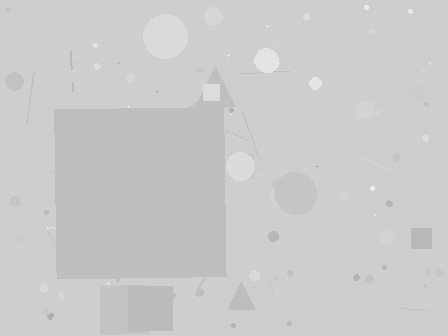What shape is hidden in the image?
A square is hidden in the image.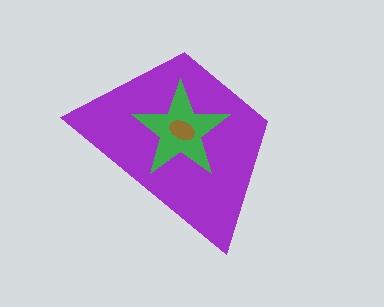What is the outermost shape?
The purple trapezoid.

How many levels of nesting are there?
3.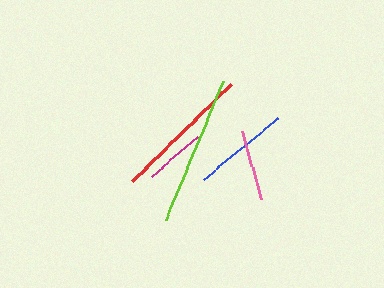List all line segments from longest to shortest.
From longest to shortest: lime, red, blue, pink, magenta.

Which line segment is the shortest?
The magenta line is the shortest at approximately 61 pixels.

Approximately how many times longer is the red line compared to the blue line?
The red line is approximately 1.4 times the length of the blue line.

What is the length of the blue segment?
The blue segment is approximately 97 pixels long.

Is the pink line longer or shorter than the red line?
The red line is longer than the pink line.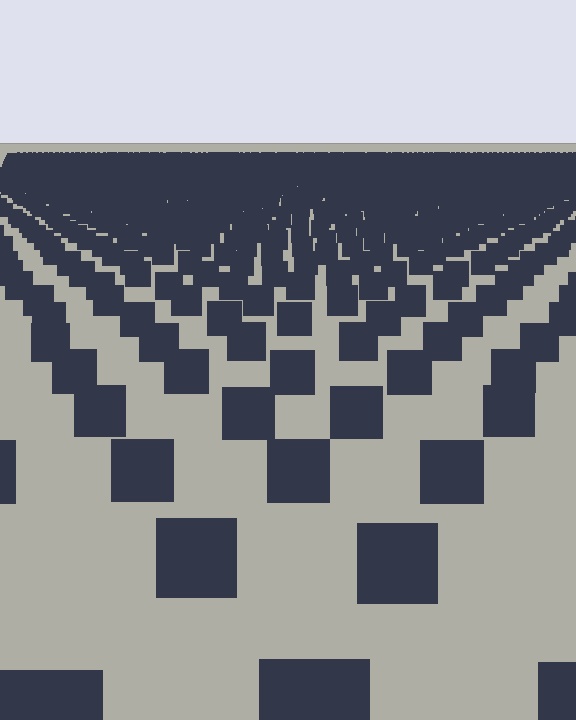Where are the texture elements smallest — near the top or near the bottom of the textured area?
Near the top.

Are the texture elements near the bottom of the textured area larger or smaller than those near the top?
Larger. Near the bottom, elements are closer to the viewer and appear at a bigger on-screen size.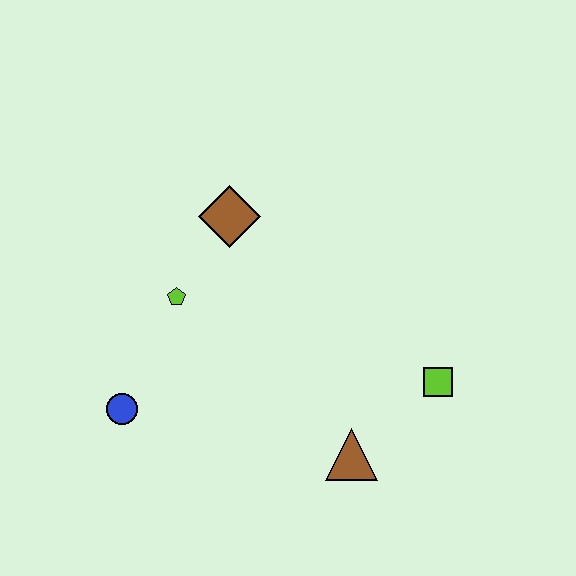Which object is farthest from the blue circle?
The lime square is farthest from the blue circle.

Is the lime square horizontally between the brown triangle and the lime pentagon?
No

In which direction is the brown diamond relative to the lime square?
The brown diamond is to the left of the lime square.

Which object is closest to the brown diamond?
The lime pentagon is closest to the brown diamond.